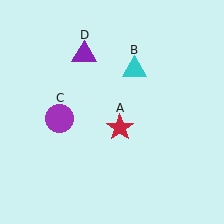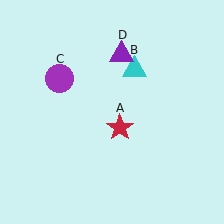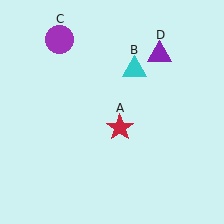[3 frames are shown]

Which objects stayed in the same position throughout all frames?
Red star (object A) and cyan triangle (object B) remained stationary.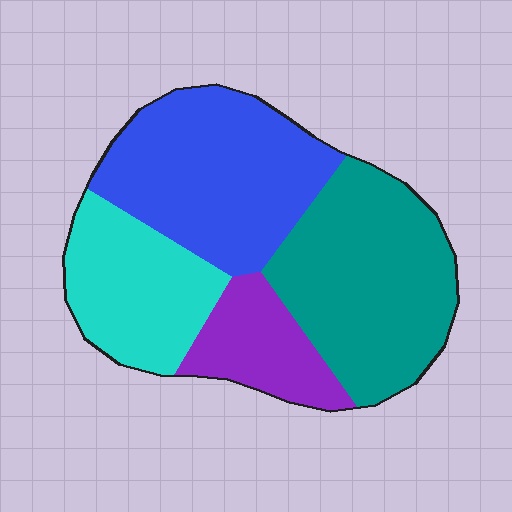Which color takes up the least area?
Purple, at roughly 15%.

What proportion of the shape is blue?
Blue takes up between a sixth and a third of the shape.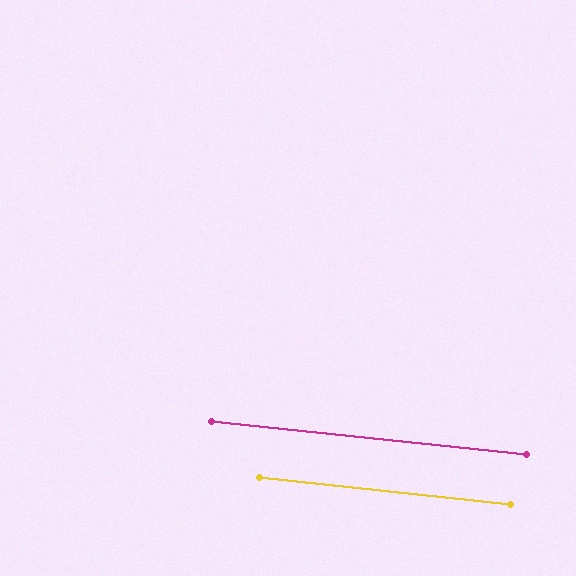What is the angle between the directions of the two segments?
Approximately 0 degrees.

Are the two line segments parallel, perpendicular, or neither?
Parallel — their directions differ by only 0.3°.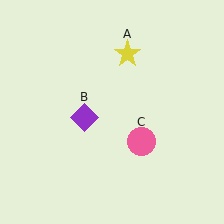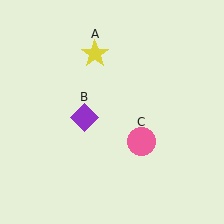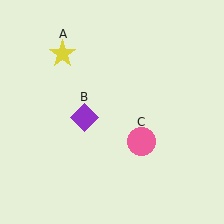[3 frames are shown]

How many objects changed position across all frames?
1 object changed position: yellow star (object A).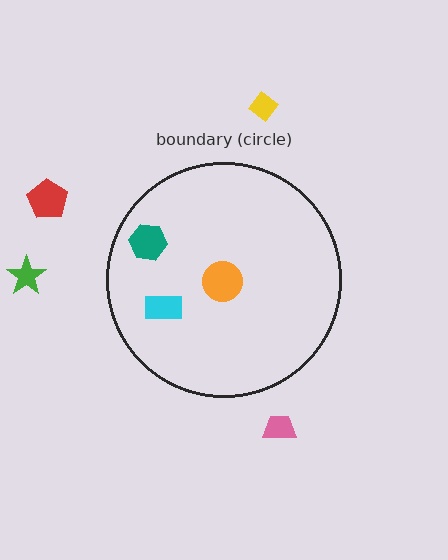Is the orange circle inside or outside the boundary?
Inside.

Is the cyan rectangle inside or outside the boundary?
Inside.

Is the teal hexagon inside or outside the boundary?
Inside.